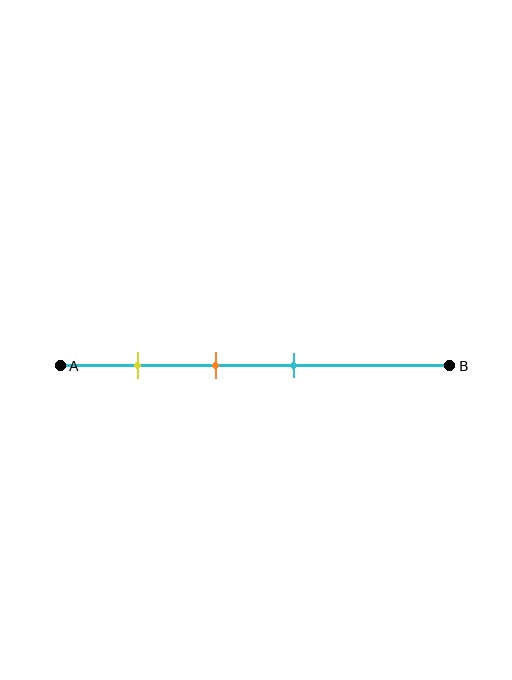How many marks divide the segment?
There are 3 marks dividing the segment.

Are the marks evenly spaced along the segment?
Yes, the marks are approximately evenly spaced.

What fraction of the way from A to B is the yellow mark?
The yellow mark is approximately 20% (0.2) of the way from A to B.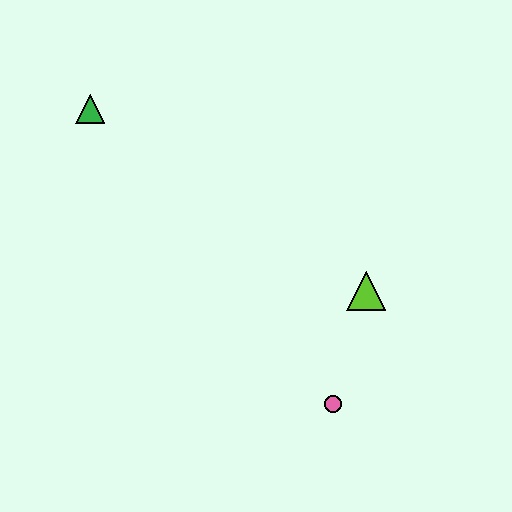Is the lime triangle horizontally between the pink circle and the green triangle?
No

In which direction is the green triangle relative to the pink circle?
The green triangle is above the pink circle.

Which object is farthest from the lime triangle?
The green triangle is farthest from the lime triangle.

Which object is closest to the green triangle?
The lime triangle is closest to the green triangle.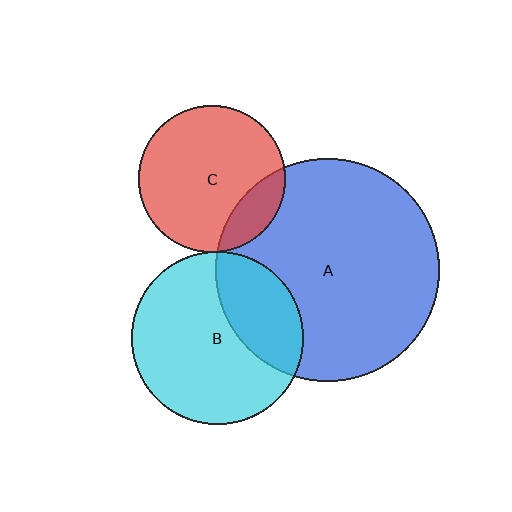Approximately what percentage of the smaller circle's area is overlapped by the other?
Approximately 30%.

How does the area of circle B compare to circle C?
Approximately 1.4 times.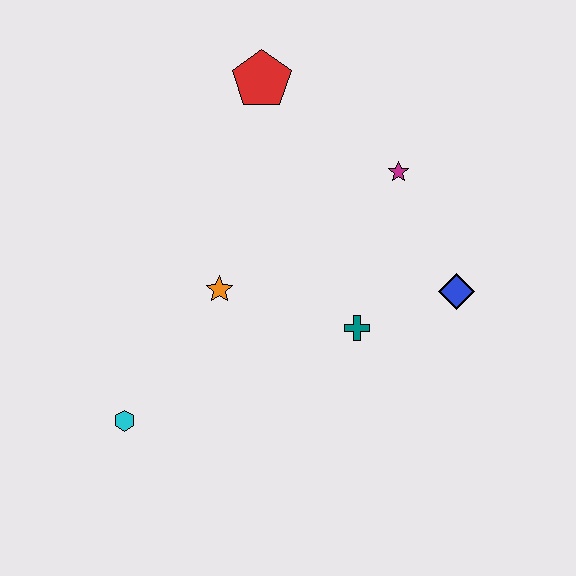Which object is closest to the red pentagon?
The magenta star is closest to the red pentagon.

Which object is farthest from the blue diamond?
The cyan hexagon is farthest from the blue diamond.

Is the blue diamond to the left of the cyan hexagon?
No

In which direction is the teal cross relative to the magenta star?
The teal cross is below the magenta star.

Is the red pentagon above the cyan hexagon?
Yes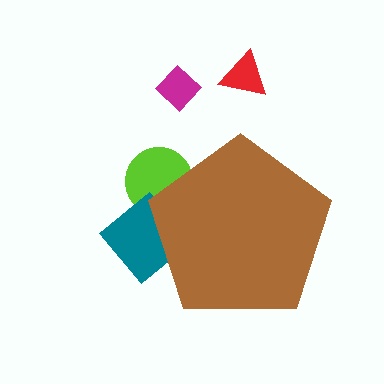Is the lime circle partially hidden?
Yes, the lime circle is partially hidden behind the brown pentagon.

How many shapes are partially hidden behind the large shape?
2 shapes are partially hidden.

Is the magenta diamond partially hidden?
No, the magenta diamond is fully visible.